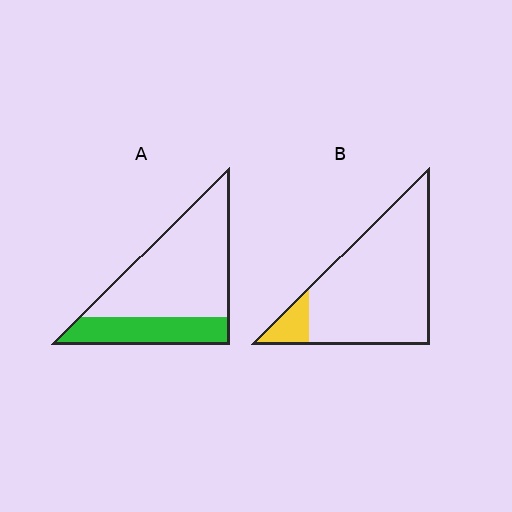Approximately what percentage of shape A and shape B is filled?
A is approximately 30% and B is approximately 10%.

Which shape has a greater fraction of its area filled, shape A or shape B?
Shape A.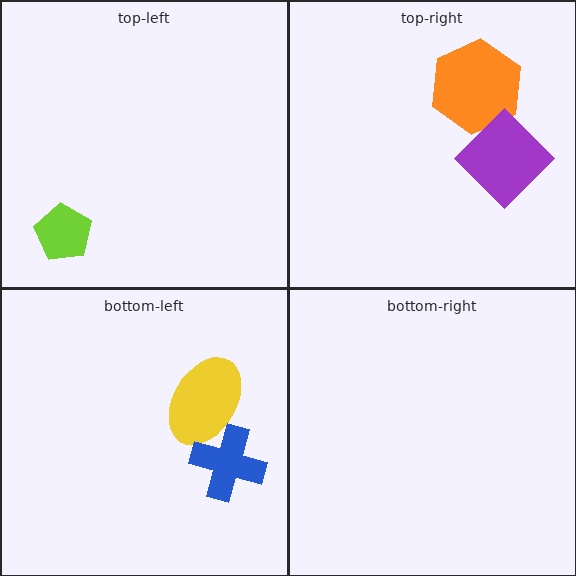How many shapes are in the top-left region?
1.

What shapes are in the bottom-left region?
The yellow ellipse, the blue cross.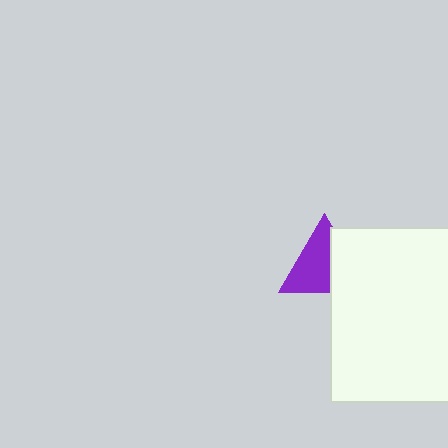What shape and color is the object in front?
The object in front is a white rectangle.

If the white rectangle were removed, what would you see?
You would see the complete purple triangle.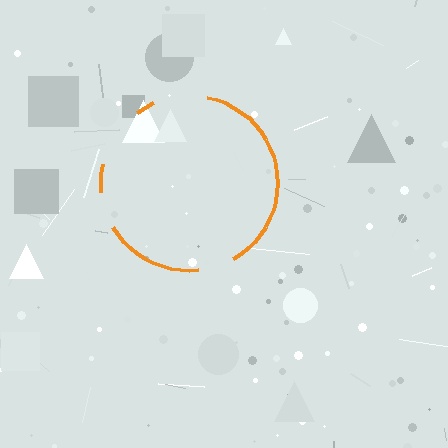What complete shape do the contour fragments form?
The contour fragments form a circle.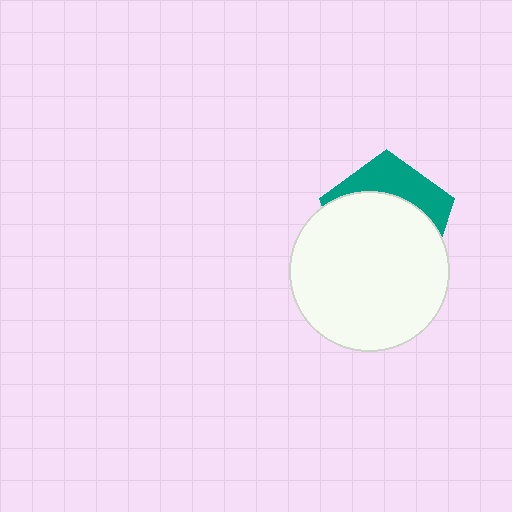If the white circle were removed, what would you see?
You would see the complete teal pentagon.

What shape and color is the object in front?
The object in front is a white circle.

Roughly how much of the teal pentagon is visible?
A small part of it is visible (roughly 32%).